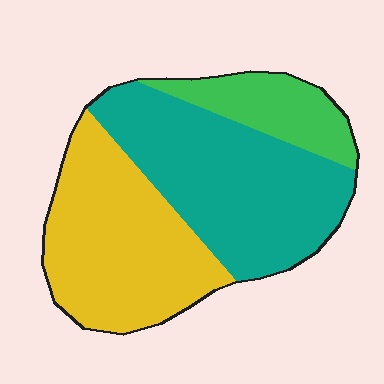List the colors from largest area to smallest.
From largest to smallest: teal, yellow, green.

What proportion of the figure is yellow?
Yellow covers about 40% of the figure.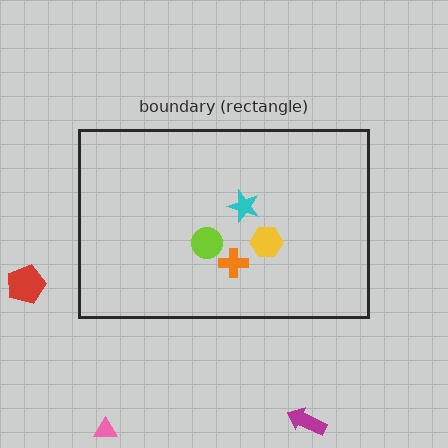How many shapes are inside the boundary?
4 inside, 3 outside.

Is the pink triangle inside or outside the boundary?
Outside.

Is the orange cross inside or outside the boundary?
Inside.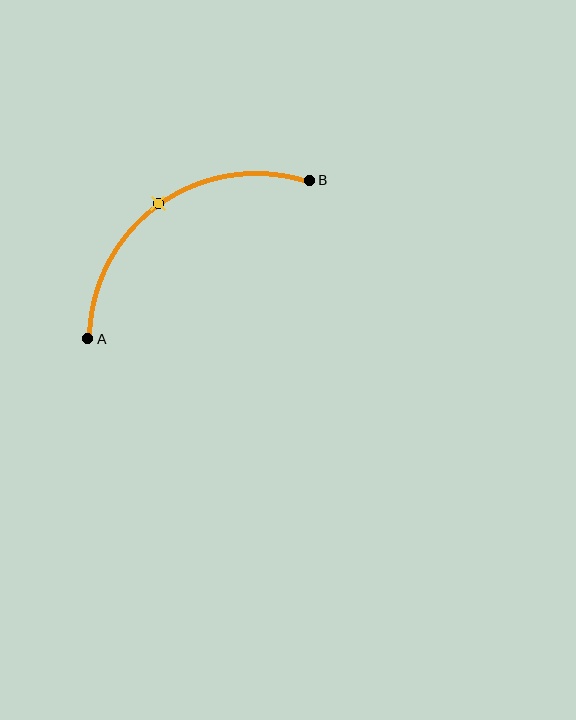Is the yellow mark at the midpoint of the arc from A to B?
Yes. The yellow mark lies on the arc at equal arc-length from both A and B — it is the arc midpoint.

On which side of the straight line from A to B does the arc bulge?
The arc bulges above and to the left of the straight line connecting A and B.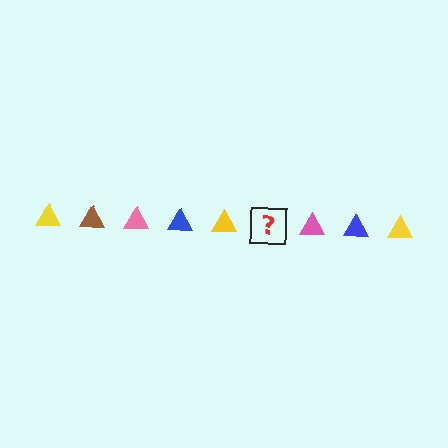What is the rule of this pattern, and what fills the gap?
The rule is that the pattern cycles through yellow, brown, pink, blue triangles. The gap should be filled with a brown triangle.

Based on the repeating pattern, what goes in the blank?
The blank should be a brown triangle.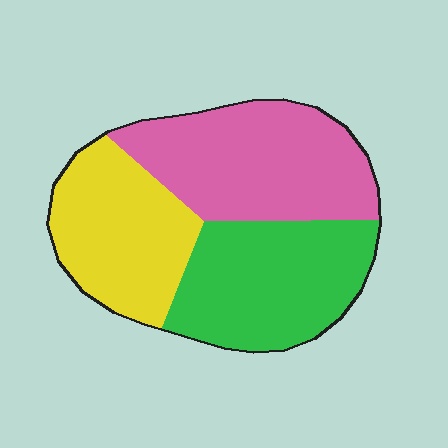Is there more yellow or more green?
Green.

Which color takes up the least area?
Yellow, at roughly 30%.